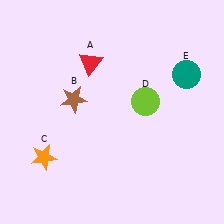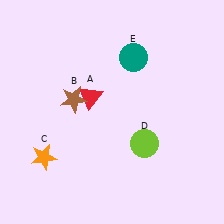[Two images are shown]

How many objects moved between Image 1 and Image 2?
3 objects moved between the two images.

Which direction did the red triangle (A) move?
The red triangle (A) moved down.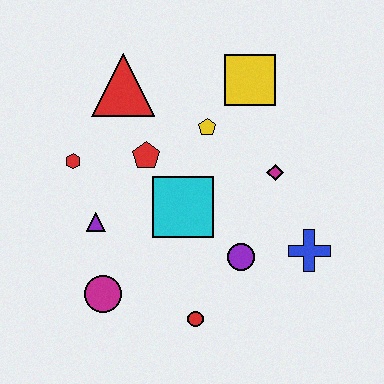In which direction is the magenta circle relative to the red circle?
The magenta circle is to the left of the red circle.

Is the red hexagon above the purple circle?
Yes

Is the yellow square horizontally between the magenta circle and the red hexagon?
No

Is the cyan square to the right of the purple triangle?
Yes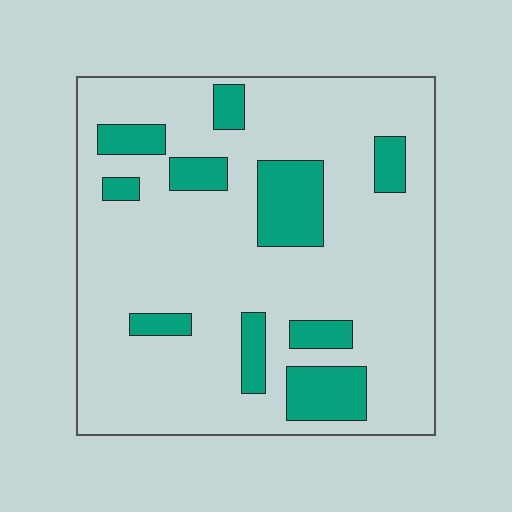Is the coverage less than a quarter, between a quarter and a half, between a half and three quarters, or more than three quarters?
Less than a quarter.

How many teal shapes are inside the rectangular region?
10.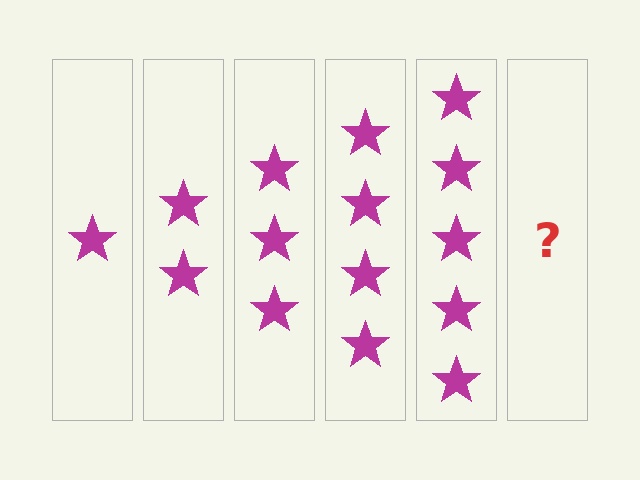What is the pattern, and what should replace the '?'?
The pattern is that each step adds one more star. The '?' should be 6 stars.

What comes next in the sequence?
The next element should be 6 stars.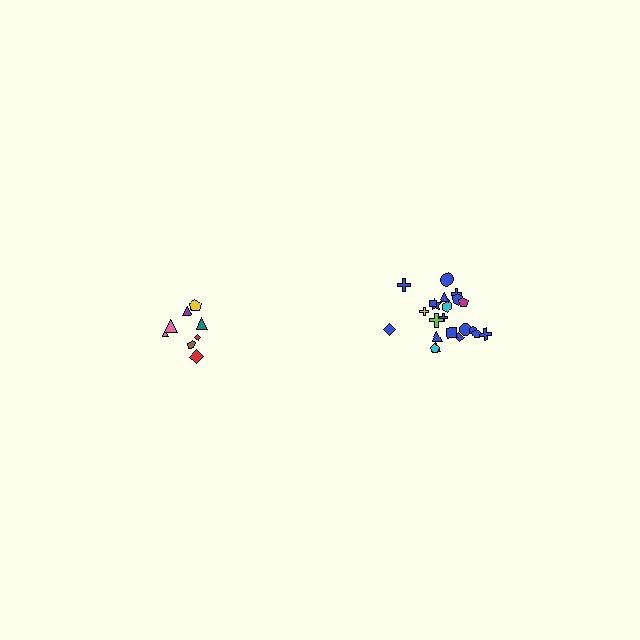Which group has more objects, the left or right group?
The right group.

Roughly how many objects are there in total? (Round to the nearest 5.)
Roughly 30 objects in total.